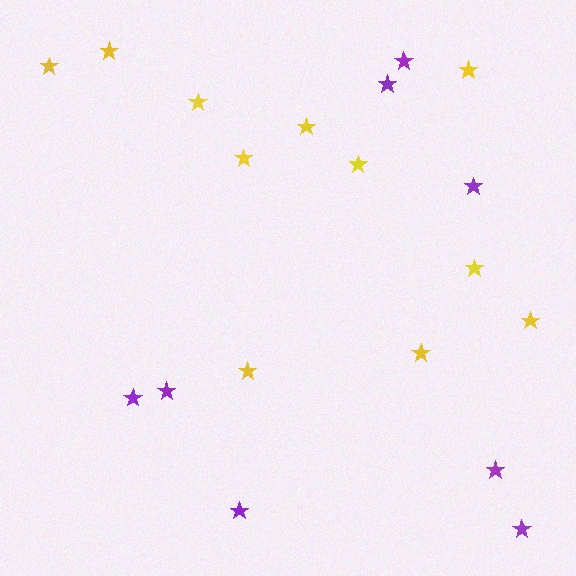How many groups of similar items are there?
There are 2 groups: one group of yellow stars (11) and one group of purple stars (8).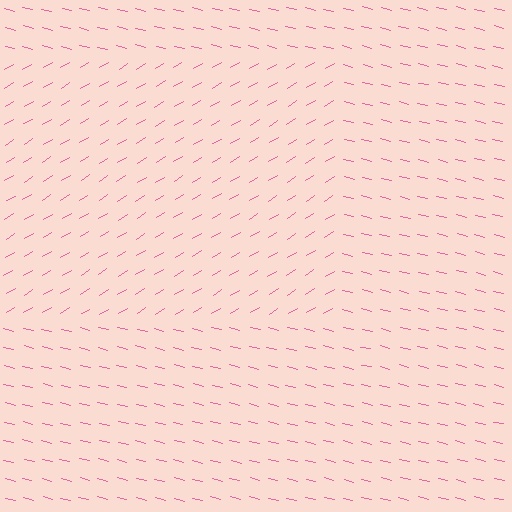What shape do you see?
I see a rectangle.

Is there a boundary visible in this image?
Yes, there is a texture boundary formed by a change in line orientation.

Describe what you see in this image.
The image is filled with small pink line segments. A rectangle region in the image has lines oriented differently from the surrounding lines, creating a visible texture boundary.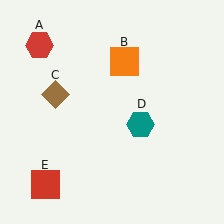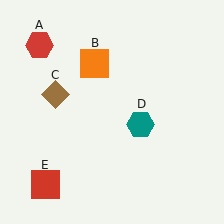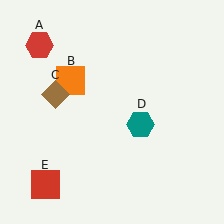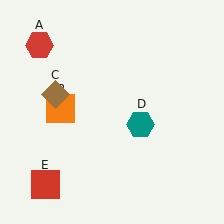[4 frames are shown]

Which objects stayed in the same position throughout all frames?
Red hexagon (object A) and brown diamond (object C) and teal hexagon (object D) and red square (object E) remained stationary.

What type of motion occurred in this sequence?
The orange square (object B) rotated counterclockwise around the center of the scene.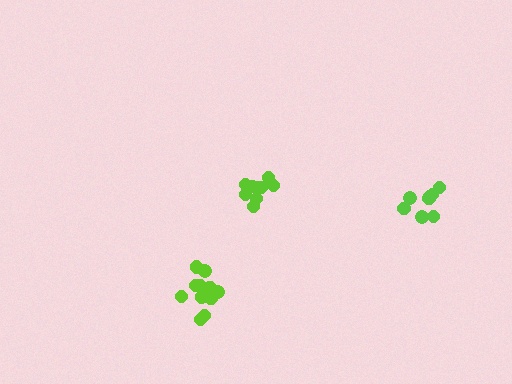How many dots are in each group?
Group 1: 9 dots, Group 2: 13 dots, Group 3: 13 dots (35 total).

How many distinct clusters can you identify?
There are 3 distinct clusters.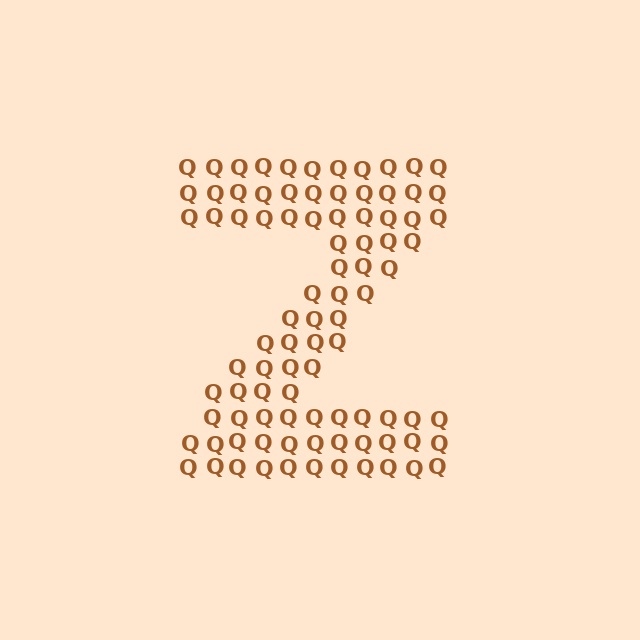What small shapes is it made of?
It is made of small letter Q's.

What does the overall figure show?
The overall figure shows the letter Z.